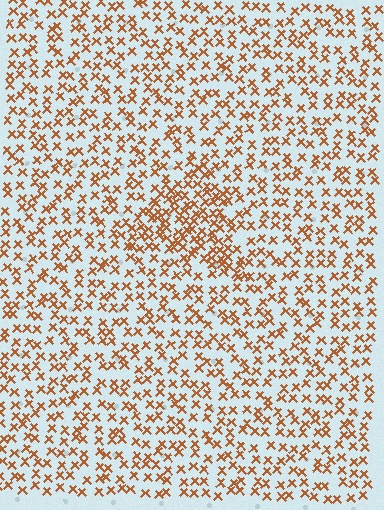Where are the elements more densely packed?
The elements are more densely packed inside the triangle boundary.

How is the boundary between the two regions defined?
The boundary is defined by a change in element density (approximately 1.8x ratio). All elements are the same color, size, and shape.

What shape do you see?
I see a triangle.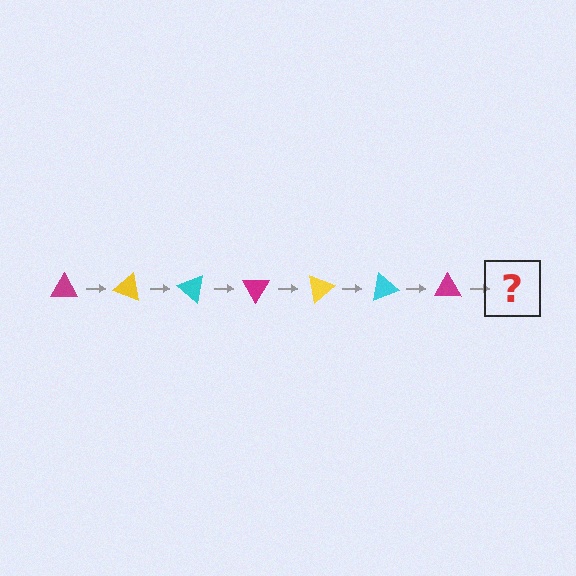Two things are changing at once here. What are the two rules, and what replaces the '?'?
The two rules are that it rotates 20 degrees each step and the color cycles through magenta, yellow, and cyan. The '?' should be a yellow triangle, rotated 140 degrees from the start.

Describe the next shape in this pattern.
It should be a yellow triangle, rotated 140 degrees from the start.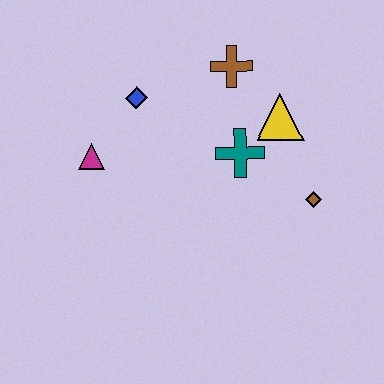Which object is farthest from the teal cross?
The magenta triangle is farthest from the teal cross.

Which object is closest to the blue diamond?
The magenta triangle is closest to the blue diamond.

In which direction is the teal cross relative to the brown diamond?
The teal cross is to the left of the brown diamond.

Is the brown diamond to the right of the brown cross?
Yes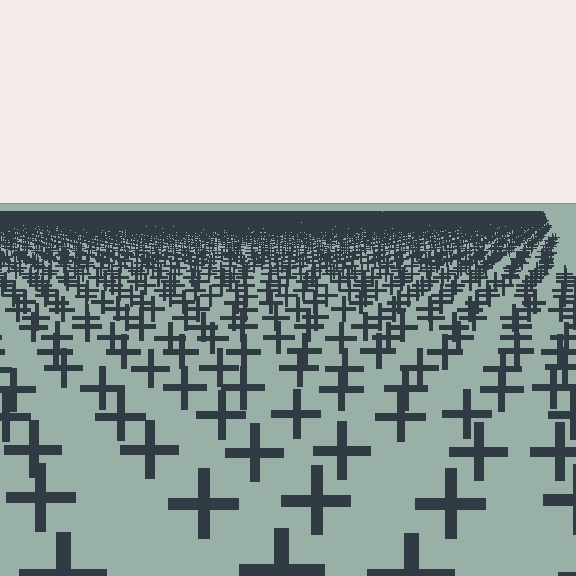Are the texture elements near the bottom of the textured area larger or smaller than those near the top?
Larger. Near the bottom, elements are closer to the viewer and appear at a bigger on-screen size.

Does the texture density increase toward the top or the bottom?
Density increases toward the top.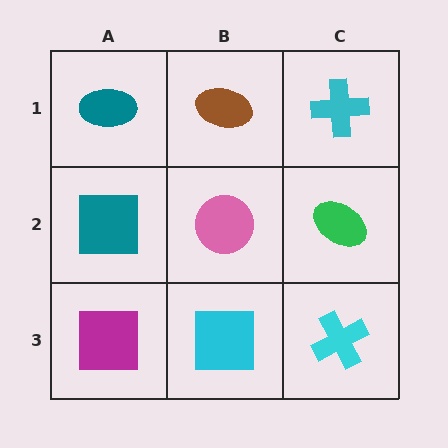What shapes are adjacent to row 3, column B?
A pink circle (row 2, column B), a magenta square (row 3, column A), a cyan cross (row 3, column C).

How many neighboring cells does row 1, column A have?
2.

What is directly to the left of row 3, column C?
A cyan square.